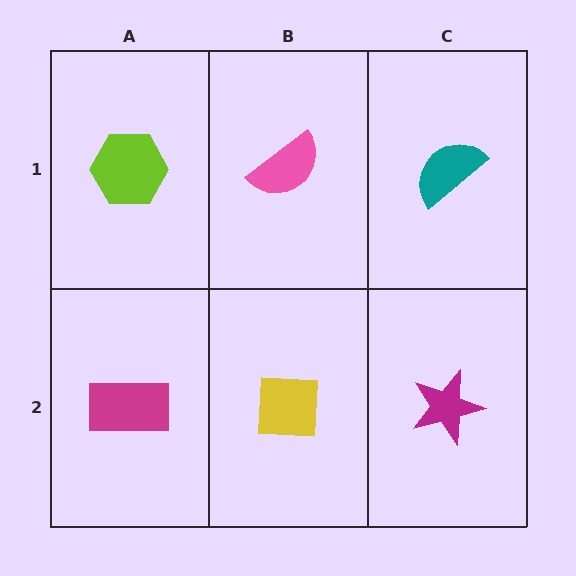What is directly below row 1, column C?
A magenta star.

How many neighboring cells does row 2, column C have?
2.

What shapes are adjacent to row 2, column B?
A pink semicircle (row 1, column B), a magenta rectangle (row 2, column A), a magenta star (row 2, column C).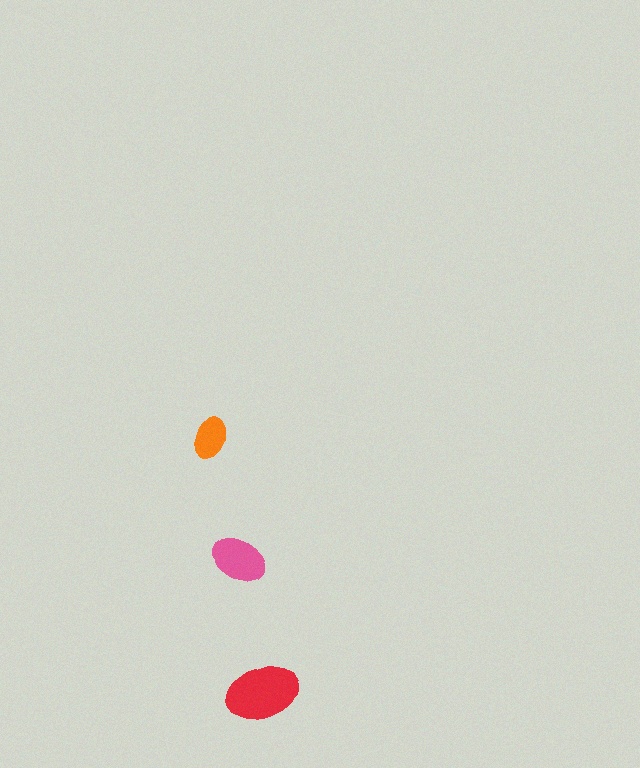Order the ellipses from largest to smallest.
the red one, the pink one, the orange one.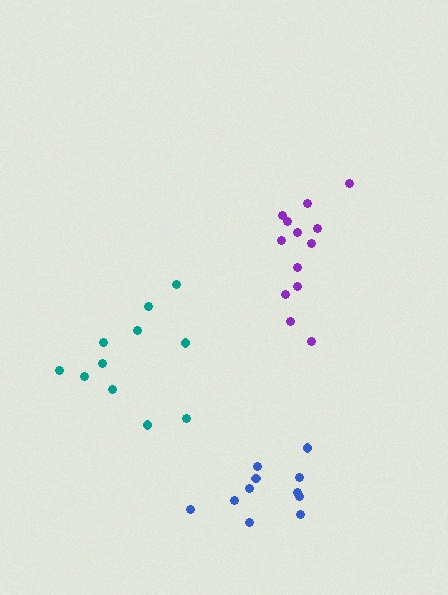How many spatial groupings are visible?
There are 3 spatial groupings.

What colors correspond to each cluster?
The clusters are colored: teal, blue, purple.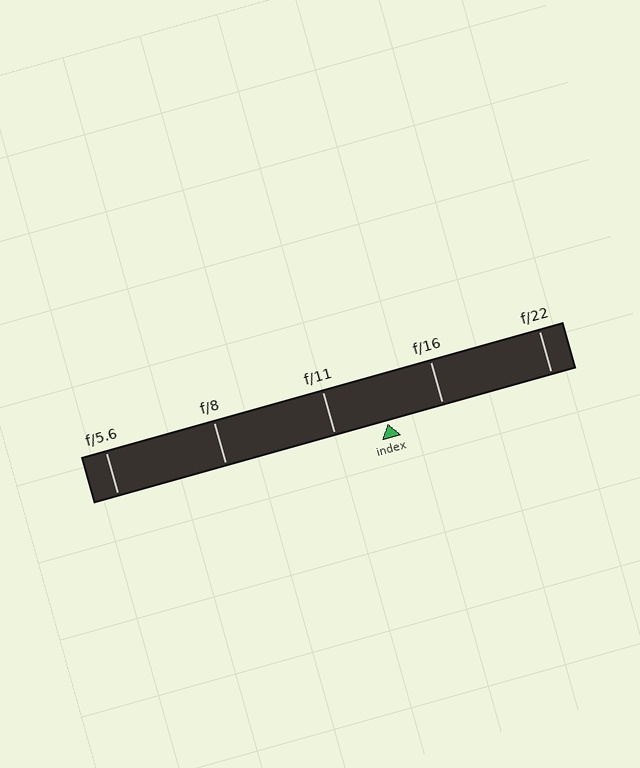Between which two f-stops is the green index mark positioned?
The index mark is between f/11 and f/16.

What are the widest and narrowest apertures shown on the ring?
The widest aperture shown is f/5.6 and the narrowest is f/22.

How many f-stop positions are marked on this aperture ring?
There are 5 f-stop positions marked.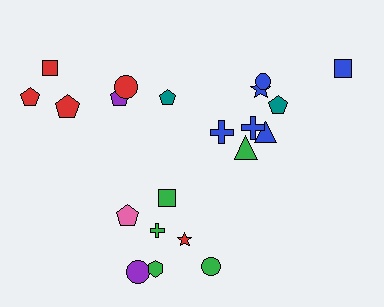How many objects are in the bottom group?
There are 7 objects.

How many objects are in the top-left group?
There are 6 objects.